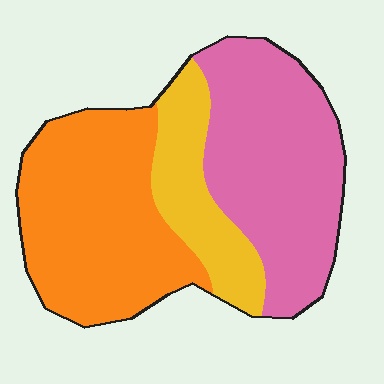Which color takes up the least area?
Yellow, at roughly 20%.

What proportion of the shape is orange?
Orange covers around 40% of the shape.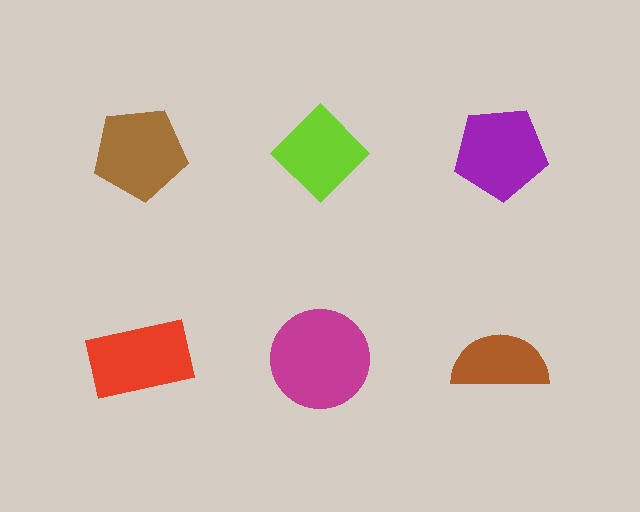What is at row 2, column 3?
A brown semicircle.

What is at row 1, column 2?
A lime diamond.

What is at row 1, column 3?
A purple pentagon.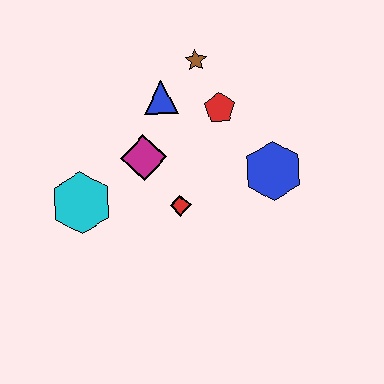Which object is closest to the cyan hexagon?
The magenta diamond is closest to the cyan hexagon.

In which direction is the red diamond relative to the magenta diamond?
The red diamond is below the magenta diamond.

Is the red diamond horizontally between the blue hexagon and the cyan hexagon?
Yes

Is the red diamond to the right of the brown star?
No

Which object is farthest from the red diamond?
The brown star is farthest from the red diamond.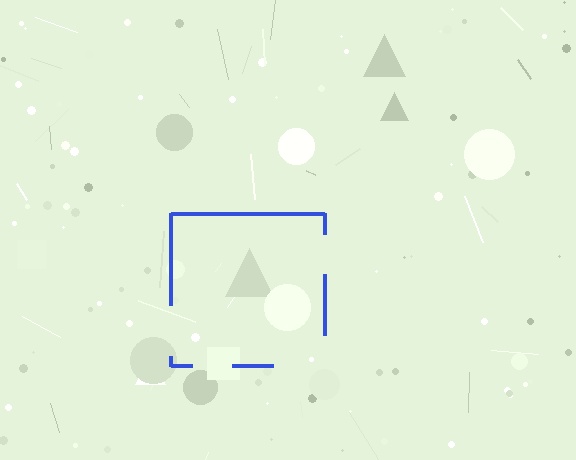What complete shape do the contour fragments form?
The contour fragments form a square.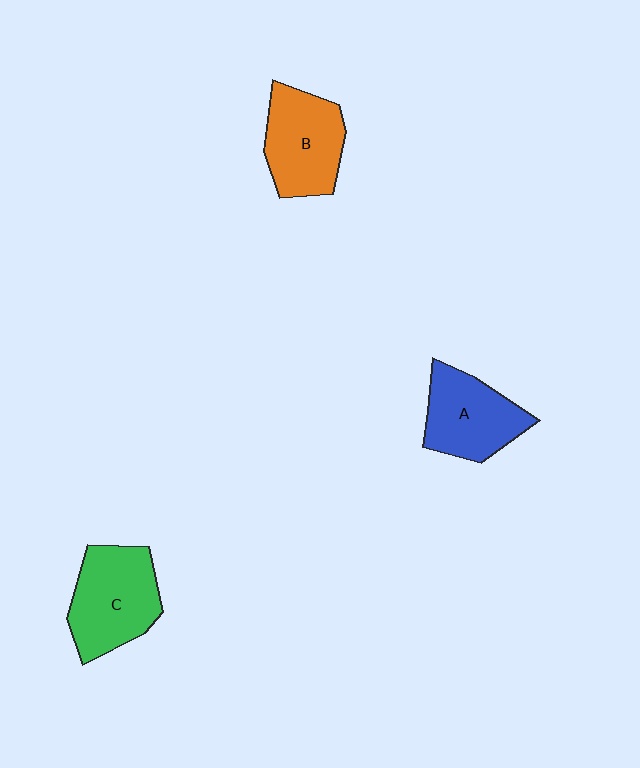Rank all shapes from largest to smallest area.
From largest to smallest: C (green), B (orange), A (blue).